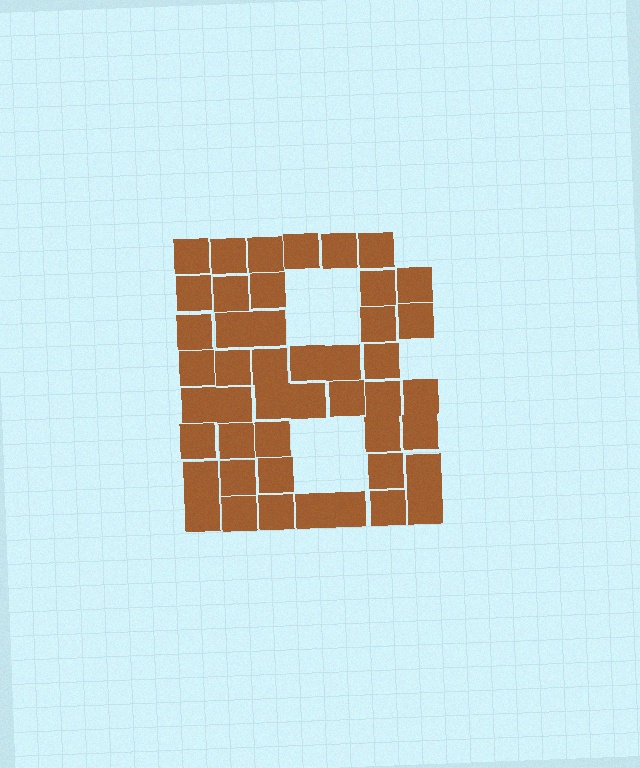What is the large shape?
The large shape is the letter B.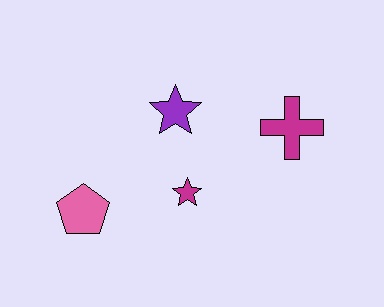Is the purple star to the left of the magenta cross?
Yes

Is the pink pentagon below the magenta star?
Yes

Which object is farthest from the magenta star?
The magenta cross is farthest from the magenta star.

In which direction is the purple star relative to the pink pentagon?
The purple star is above the pink pentagon.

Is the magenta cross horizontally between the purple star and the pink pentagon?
No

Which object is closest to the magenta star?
The purple star is closest to the magenta star.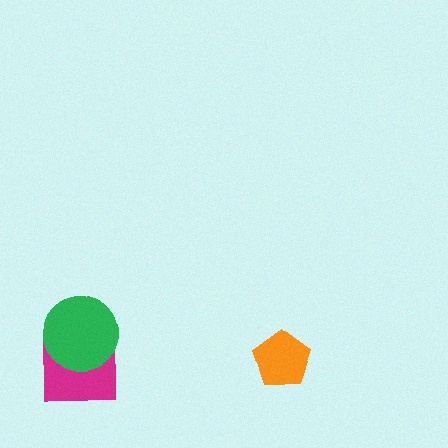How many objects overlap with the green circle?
1 object overlaps with the green circle.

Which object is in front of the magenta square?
The green circle is in front of the magenta square.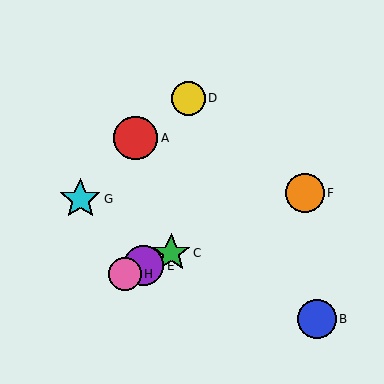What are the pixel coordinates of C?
Object C is at (171, 253).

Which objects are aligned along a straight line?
Objects C, E, F, H are aligned along a straight line.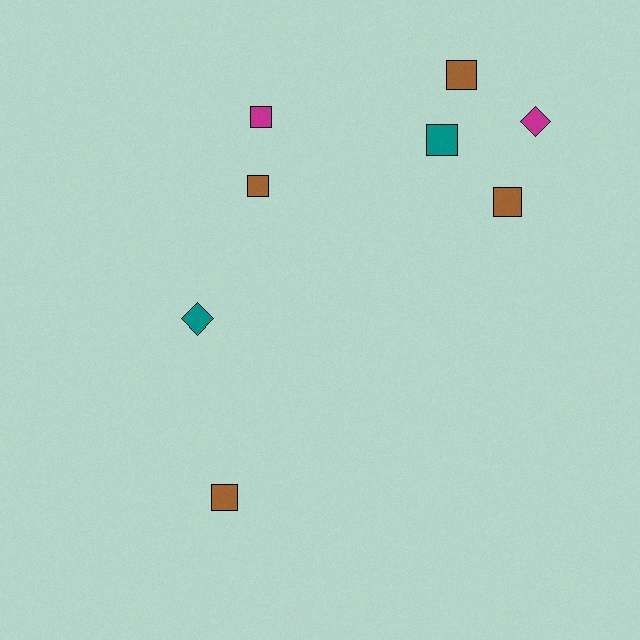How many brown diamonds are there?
There are no brown diamonds.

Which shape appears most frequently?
Square, with 6 objects.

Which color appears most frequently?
Brown, with 4 objects.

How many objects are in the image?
There are 8 objects.